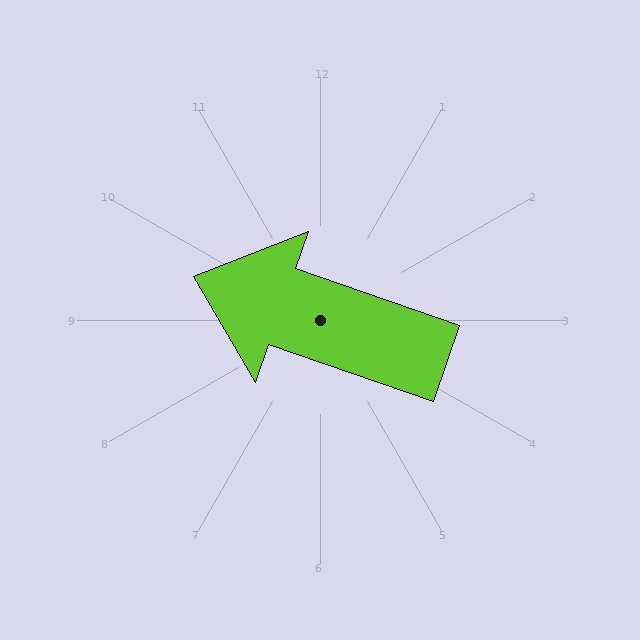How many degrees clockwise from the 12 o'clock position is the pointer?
Approximately 289 degrees.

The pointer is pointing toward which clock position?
Roughly 10 o'clock.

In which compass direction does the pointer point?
West.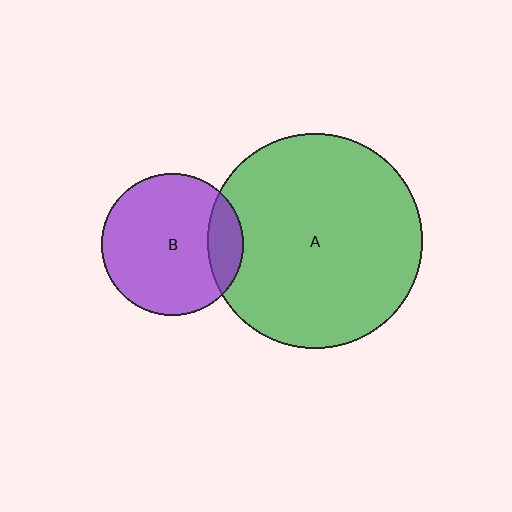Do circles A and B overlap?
Yes.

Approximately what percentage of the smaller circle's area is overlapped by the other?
Approximately 15%.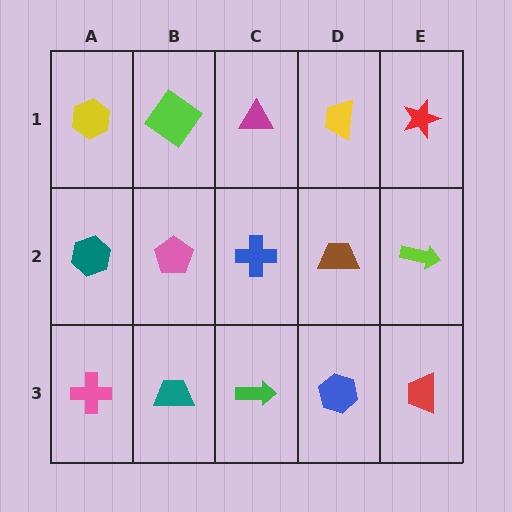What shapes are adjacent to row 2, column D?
A yellow trapezoid (row 1, column D), a blue hexagon (row 3, column D), a blue cross (row 2, column C), a lime arrow (row 2, column E).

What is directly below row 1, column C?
A blue cross.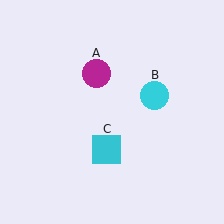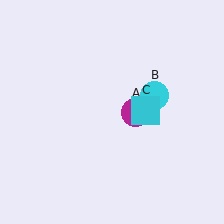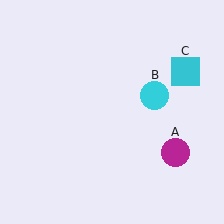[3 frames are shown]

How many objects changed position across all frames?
2 objects changed position: magenta circle (object A), cyan square (object C).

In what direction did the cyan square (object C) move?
The cyan square (object C) moved up and to the right.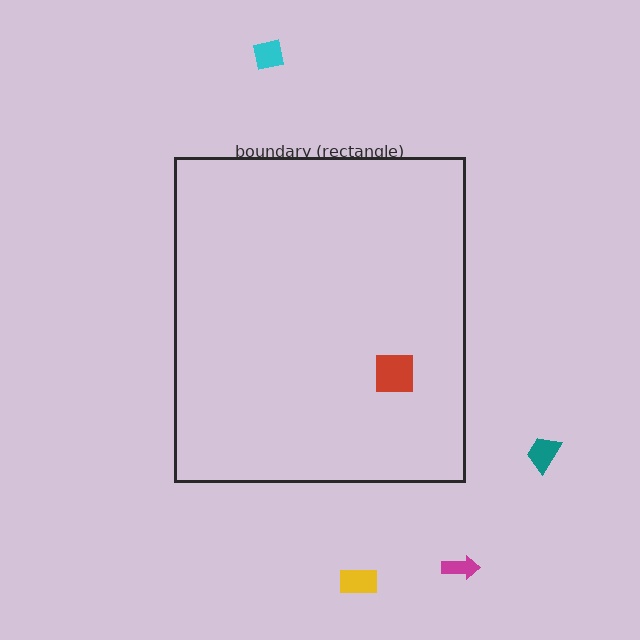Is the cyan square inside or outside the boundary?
Outside.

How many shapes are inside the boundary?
1 inside, 4 outside.